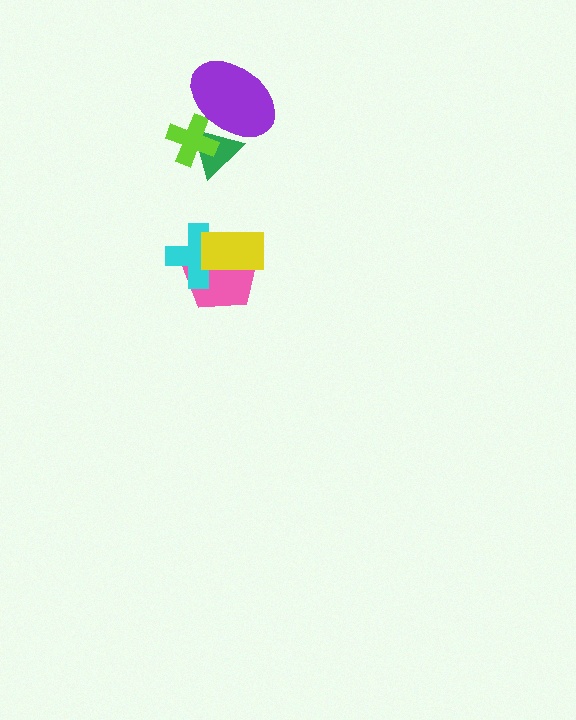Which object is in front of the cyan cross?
The yellow rectangle is in front of the cyan cross.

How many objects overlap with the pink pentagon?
2 objects overlap with the pink pentagon.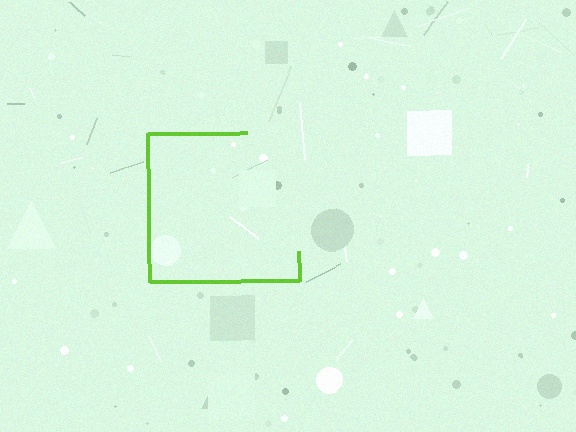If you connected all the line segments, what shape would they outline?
They would outline a square.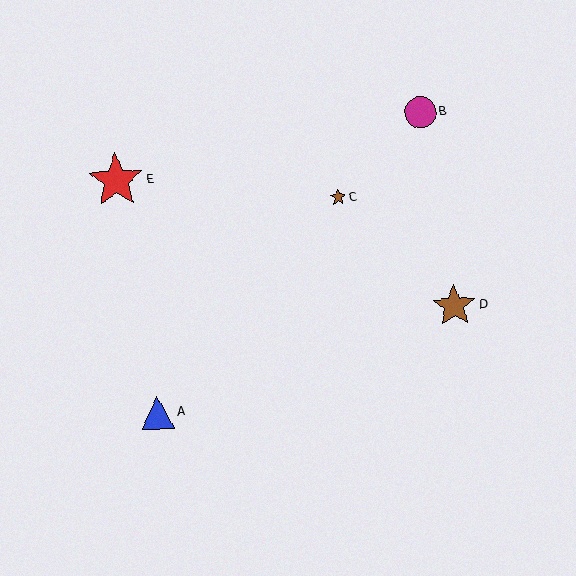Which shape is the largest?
The red star (labeled E) is the largest.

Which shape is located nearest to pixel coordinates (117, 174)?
The red star (labeled E) at (116, 180) is nearest to that location.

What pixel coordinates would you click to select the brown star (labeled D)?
Click at (454, 306) to select the brown star D.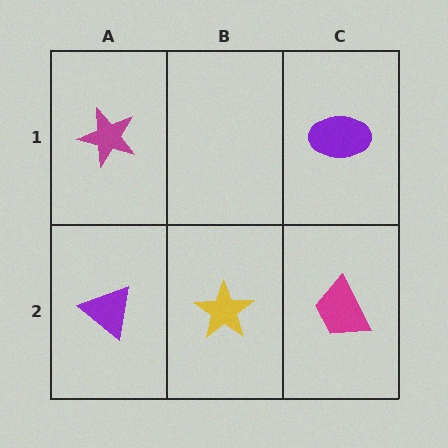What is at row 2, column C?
A magenta trapezoid.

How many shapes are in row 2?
3 shapes.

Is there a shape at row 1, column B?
No, that cell is empty.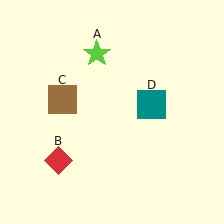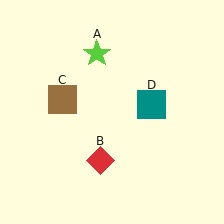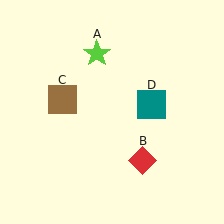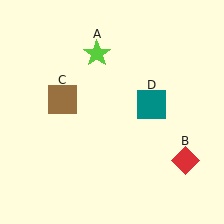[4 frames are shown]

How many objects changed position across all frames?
1 object changed position: red diamond (object B).